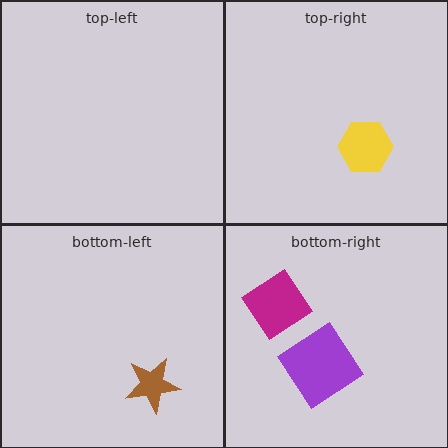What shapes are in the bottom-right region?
The purple diamond, the magenta diamond.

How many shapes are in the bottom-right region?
2.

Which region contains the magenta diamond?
The bottom-right region.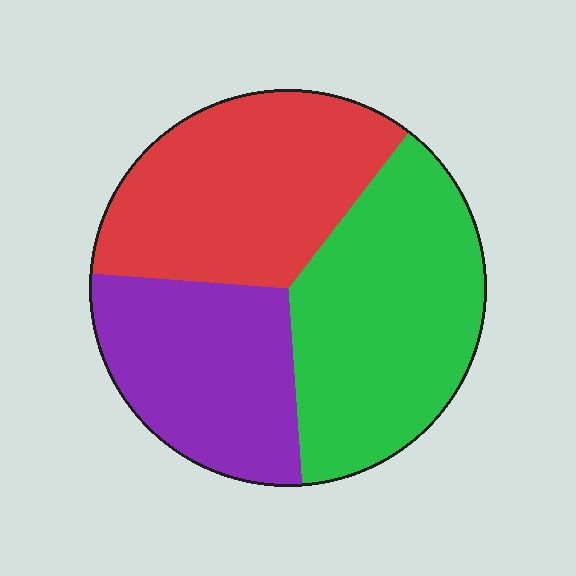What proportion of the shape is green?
Green takes up about three eighths (3/8) of the shape.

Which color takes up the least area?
Purple, at roughly 25%.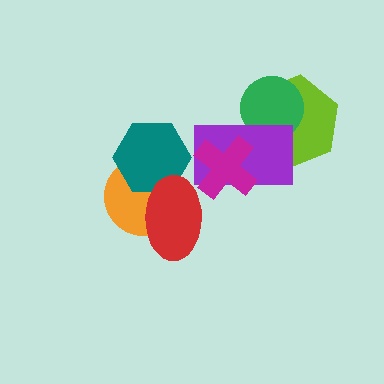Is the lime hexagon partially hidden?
Yes, it is partially covered by another shape.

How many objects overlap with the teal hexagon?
2 objects overlap with the teal hexagon.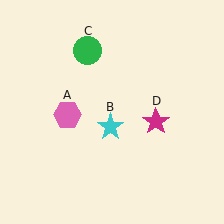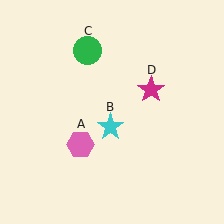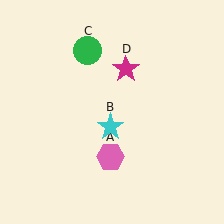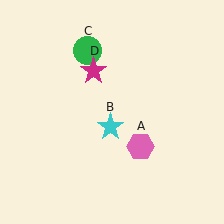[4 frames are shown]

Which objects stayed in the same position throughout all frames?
Cyan star (object B) and green circle (object C) remained stationary.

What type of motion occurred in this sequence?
The pink hexagon (object A), magenta star (object D) rotated counterclockwise around the center of the scene.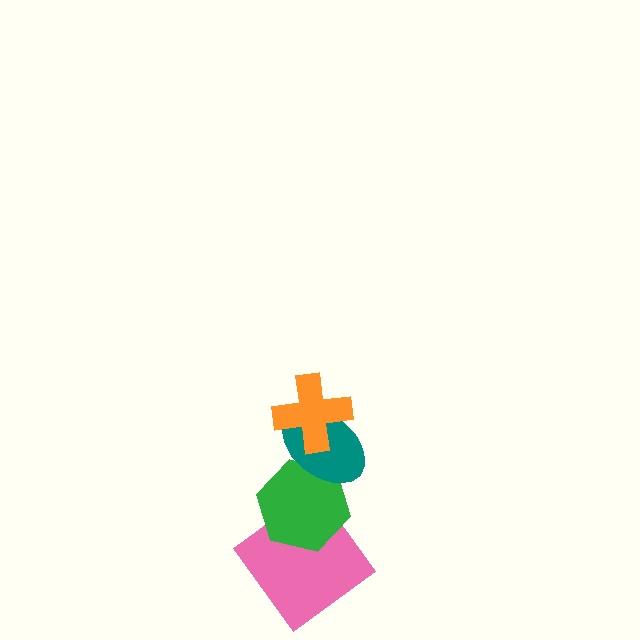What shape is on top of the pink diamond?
The green hexagon is on top of the pink diamond.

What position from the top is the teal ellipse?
The teal ellipse is 2nd from the top.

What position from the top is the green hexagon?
The green hexagon is 3rd from the top.